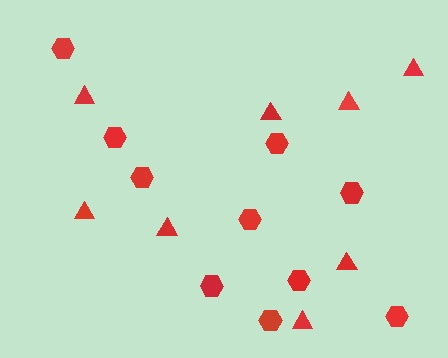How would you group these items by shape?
There are 2 groups: one group of triangles (8) and one group of hexagons (10).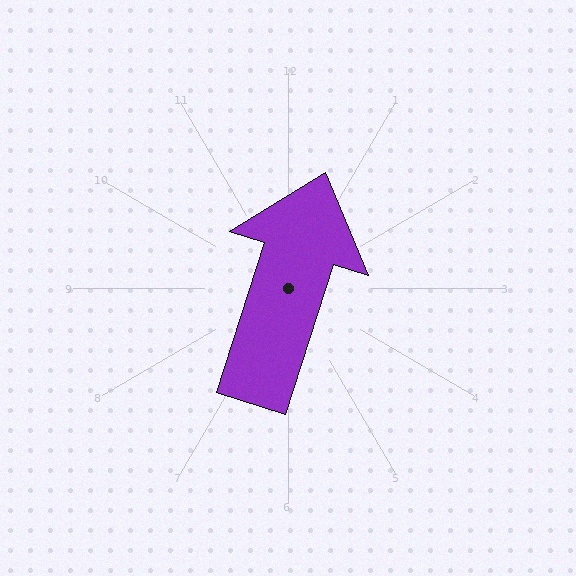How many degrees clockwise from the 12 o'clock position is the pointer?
Approximately 18 degrees.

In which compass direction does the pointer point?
North.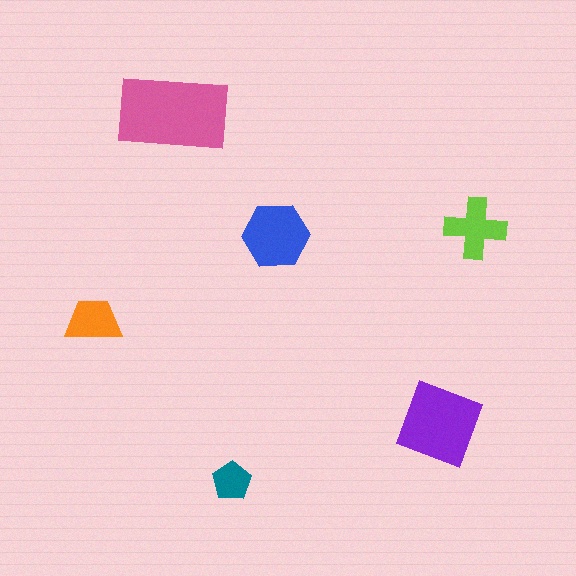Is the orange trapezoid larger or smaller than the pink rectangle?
Smaller.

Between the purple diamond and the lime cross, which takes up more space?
The purple diamond.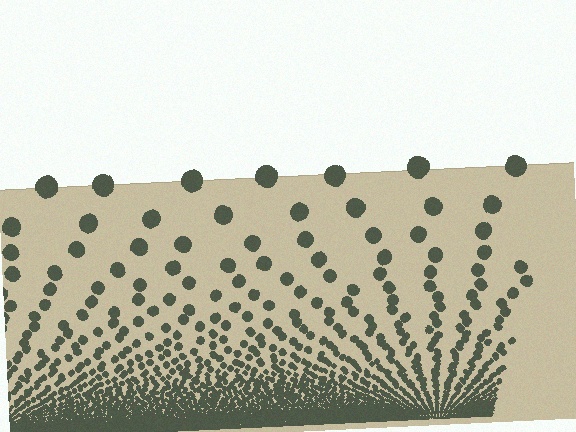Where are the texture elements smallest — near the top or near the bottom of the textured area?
Near the bottom.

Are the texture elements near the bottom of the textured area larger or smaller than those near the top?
Smaller. The gradient is inverted — elements near the bottom are smaller and denser.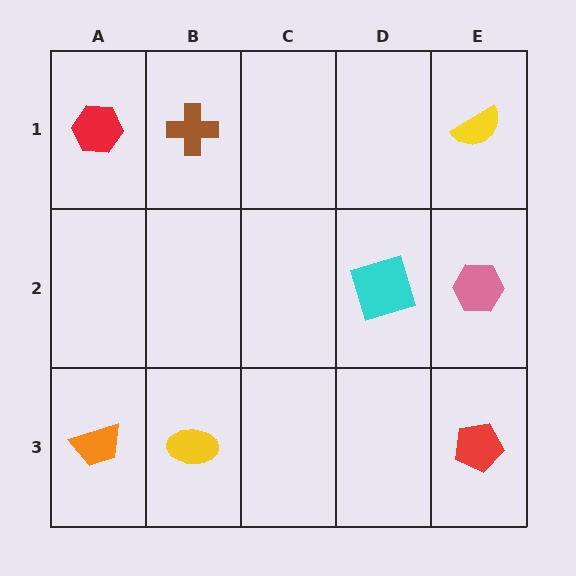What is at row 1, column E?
A yellow semicircle.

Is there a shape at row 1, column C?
No, that cell is empty.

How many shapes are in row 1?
3 shapes.